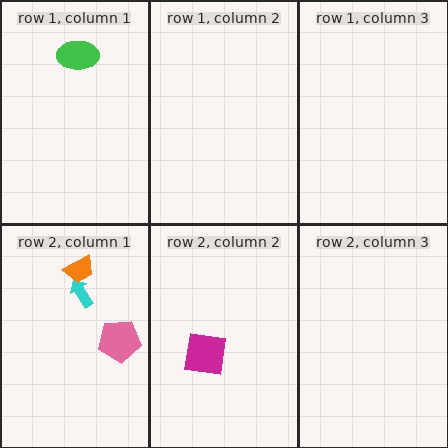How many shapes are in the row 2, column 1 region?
3.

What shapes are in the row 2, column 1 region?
The cyan arrow, the orange trapezoid, the pink pentagon.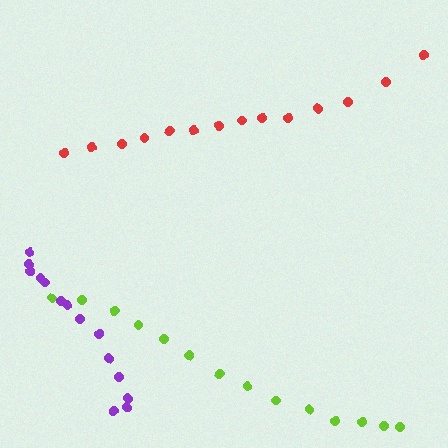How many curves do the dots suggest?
There are 3 distinct paths.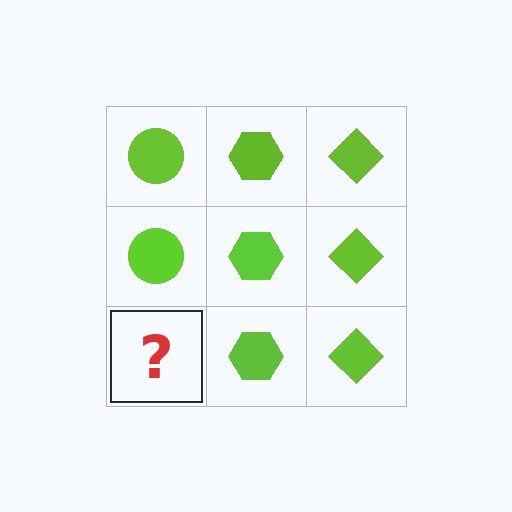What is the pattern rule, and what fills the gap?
The rule is that each column has a consistent shape. The gap should be filled with a lime circle.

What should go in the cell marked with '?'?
The missing cell should contain a lime circle.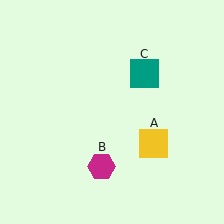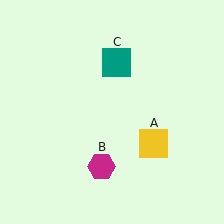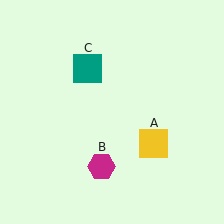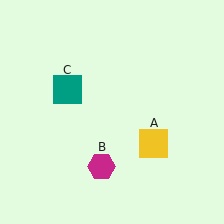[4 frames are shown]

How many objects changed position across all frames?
1 object changed position: teal square (object C).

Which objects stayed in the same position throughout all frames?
Yellow square (object A) and magenta hexagon (object B) remained stationary.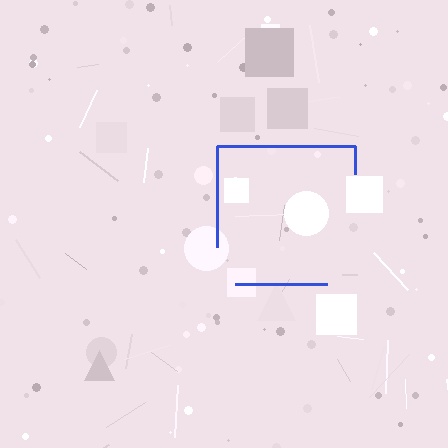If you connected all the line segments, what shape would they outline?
They would outline a square.